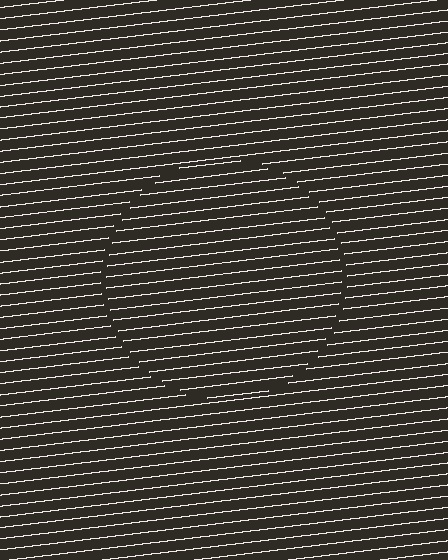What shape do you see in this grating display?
An illusory circle. The interior of the shape contains the same grating, shifted by half a period — the contour is defined by the phase discontinuity where line-ends from the inner and outer gratings abut.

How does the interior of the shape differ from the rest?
The interior of the shape contains the same grating, shifted by half a period — the contour is defined by the phase discontinuity where line-ends from the inner and outer gratings abut.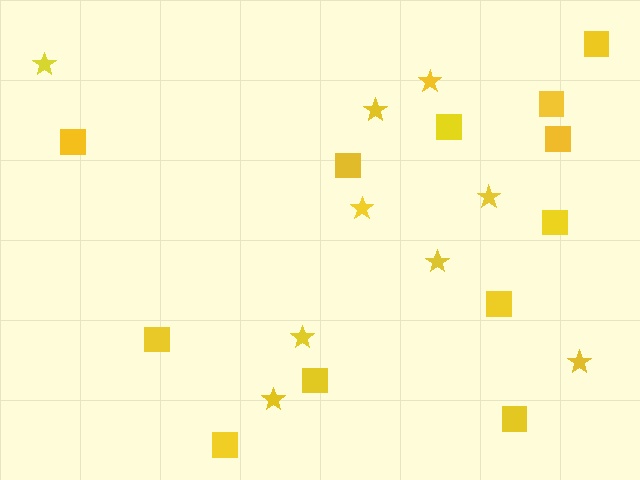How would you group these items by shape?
There are 2 groups: one group of squares (12) and one group of stars (9).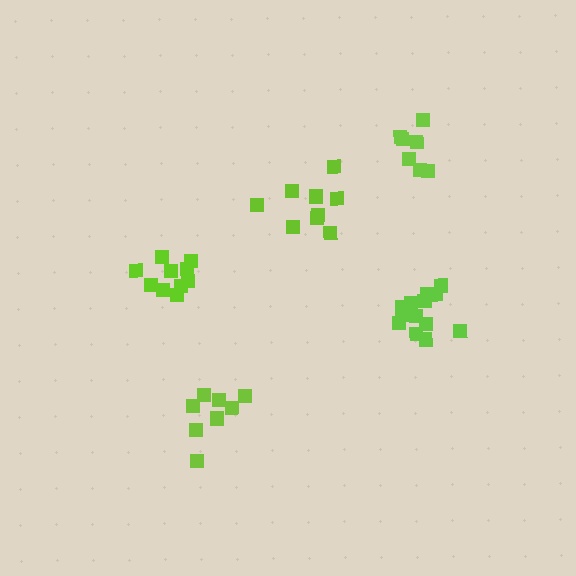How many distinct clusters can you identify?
There are 5 distinct clusters.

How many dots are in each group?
Group 1: 13 dots, Group 2: 8 dots, Group 3: 7 dots, Group 4: 9 dots, Group 5: 10 dots (47 total).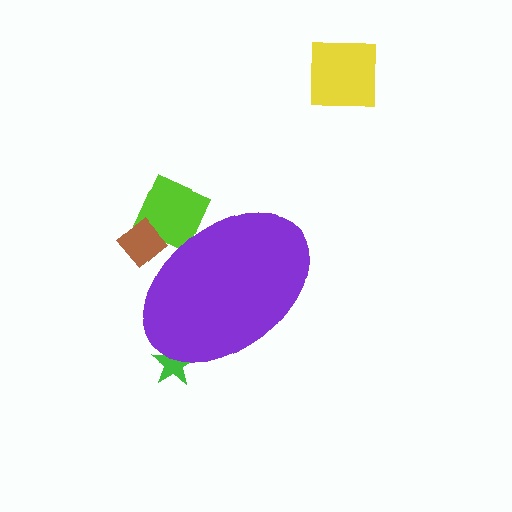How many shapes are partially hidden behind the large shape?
3 shapes are partially hidden.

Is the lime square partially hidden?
Yes, the lime square is partially hidden behind the purple ellipse.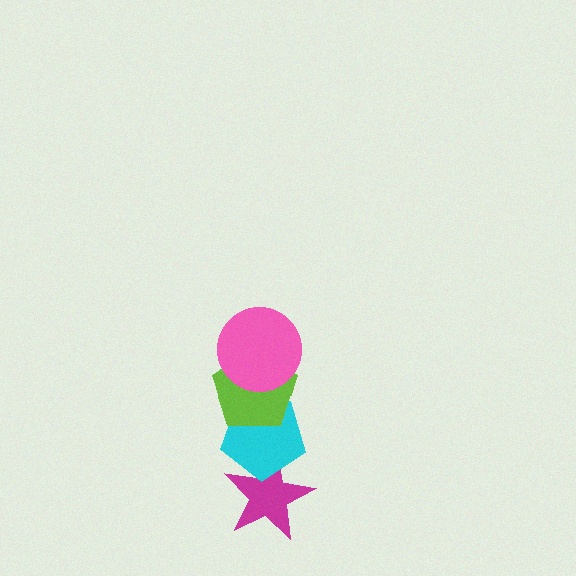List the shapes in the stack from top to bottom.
From top to bottom: the pink circle, the lime pentagon, the cyan pentagon, the magenta star.